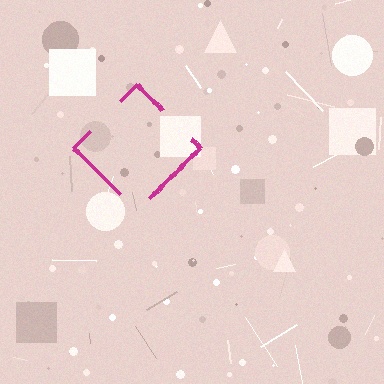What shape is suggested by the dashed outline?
The dashed outline suggests a diamond.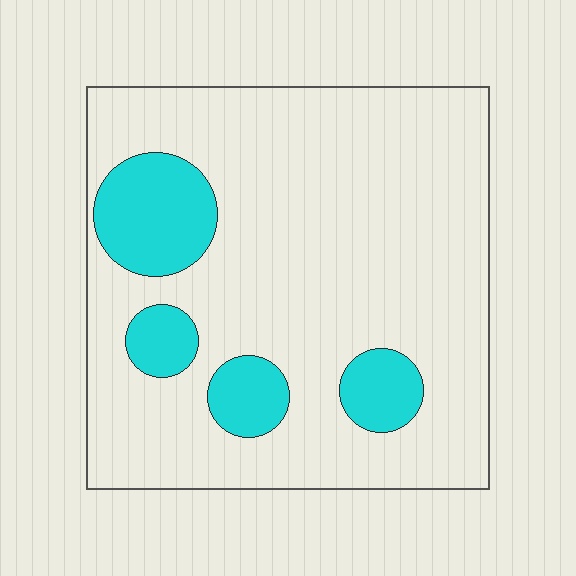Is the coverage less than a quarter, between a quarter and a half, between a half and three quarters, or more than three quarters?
Less than a quarter.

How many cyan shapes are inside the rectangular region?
4.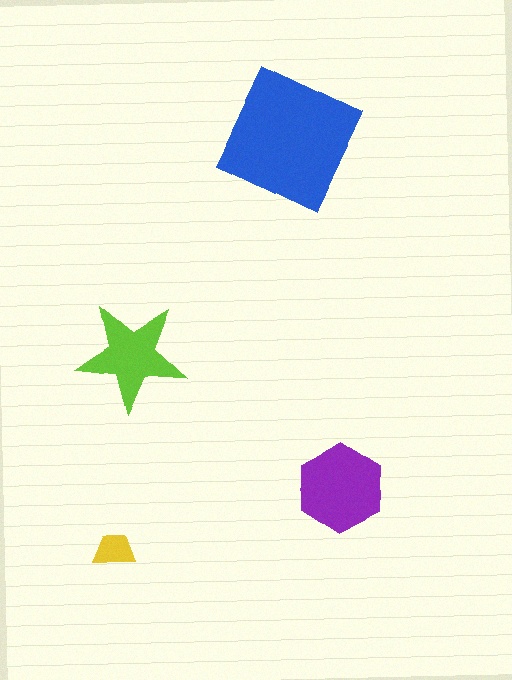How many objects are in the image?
There are 4 objects in the image.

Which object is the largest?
The blue square.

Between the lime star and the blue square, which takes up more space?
The blue square.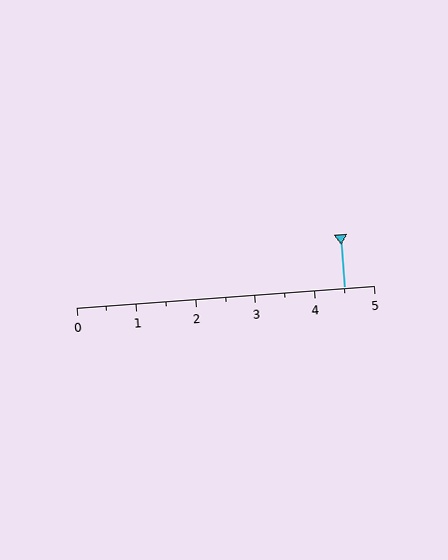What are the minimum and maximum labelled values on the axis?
The axis runs from 0 to 5.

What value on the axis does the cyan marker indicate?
The marker indicates approximately 4.5.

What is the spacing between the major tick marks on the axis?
The major ticks are spaced 1 apart.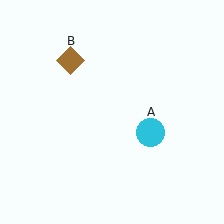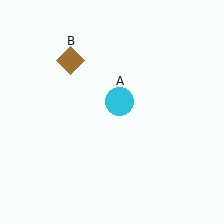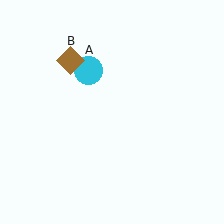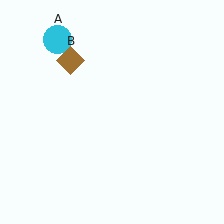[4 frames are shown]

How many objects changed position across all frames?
1 object changed position: cyan circle (object A).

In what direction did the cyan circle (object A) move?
The cyan circle (object A) moved up and to the left.